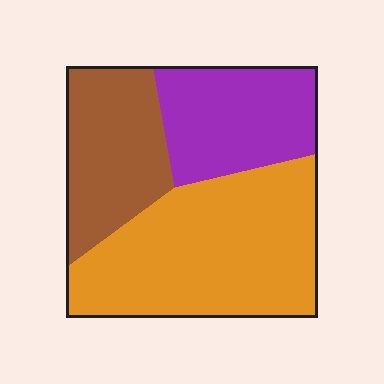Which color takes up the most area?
Orange, at roughly 50%.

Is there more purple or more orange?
Orange.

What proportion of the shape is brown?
Brown takes up between a quarter and a half of the shape.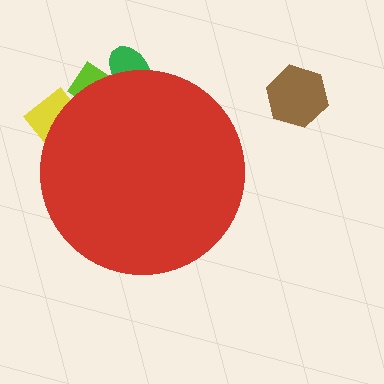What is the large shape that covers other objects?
A red circle.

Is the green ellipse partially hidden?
Yes, the green ellipse is partially hidden behind the red circle.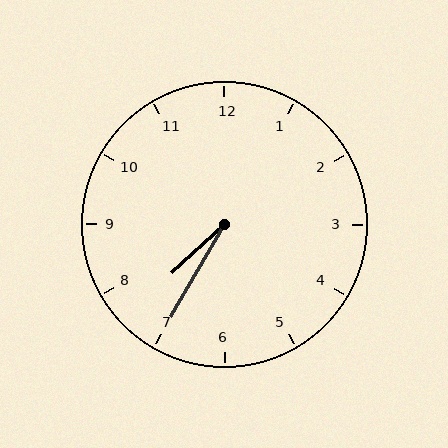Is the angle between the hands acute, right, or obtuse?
It is acute.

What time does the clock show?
7:35.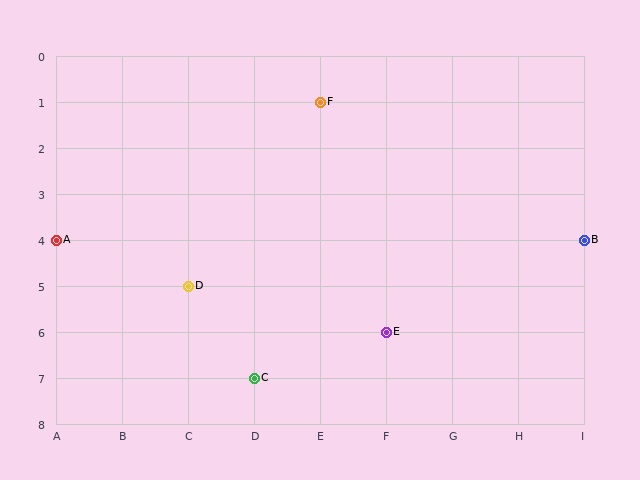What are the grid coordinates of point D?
Point D is at grid coordinates (C, 5).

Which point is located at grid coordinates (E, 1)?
Point F is at (E, 1).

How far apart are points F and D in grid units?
Points F and D are 2 columns and 4 rows apart (about 4.5 grid units diagonally).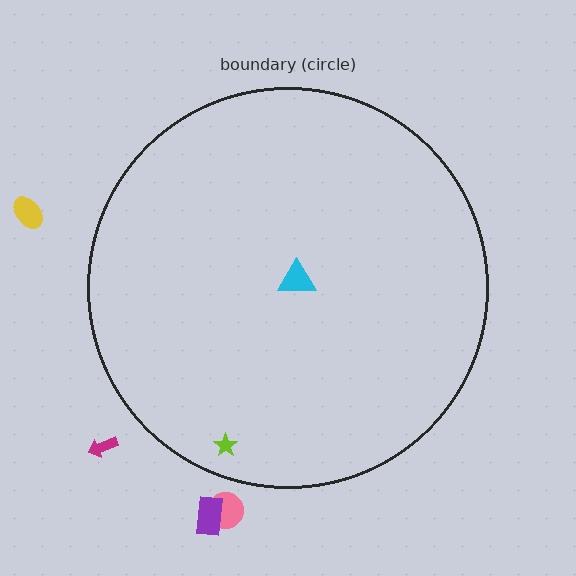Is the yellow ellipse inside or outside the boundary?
Outside.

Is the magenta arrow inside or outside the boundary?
Outside.